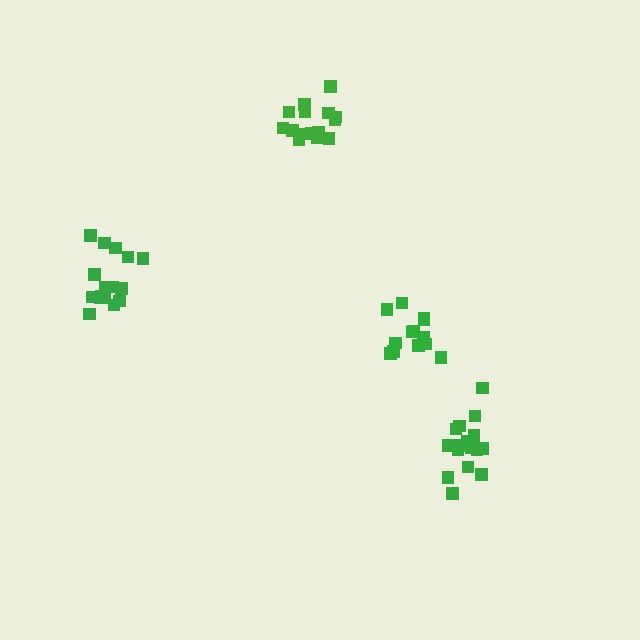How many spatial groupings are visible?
There are 4 spatial groupings.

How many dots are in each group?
Group 1: 15 dots, Group 2: 13 dots, Group 3: 16 dots, Group 4: 16 dots (60 total).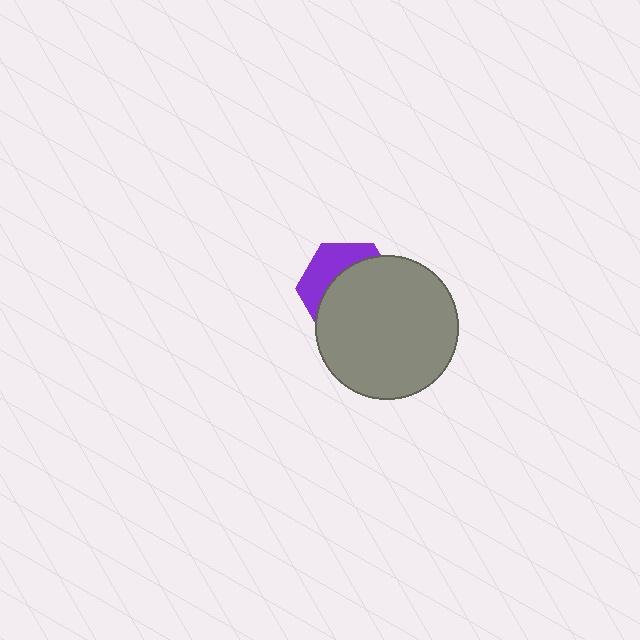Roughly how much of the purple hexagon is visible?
A small part of it is visible (roughly 35%).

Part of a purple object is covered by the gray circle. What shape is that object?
It is a hexagon.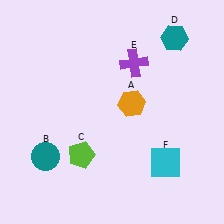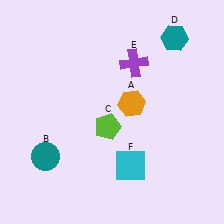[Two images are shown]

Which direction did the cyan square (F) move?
The cyan square (F) moved left.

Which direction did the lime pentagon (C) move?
The lime pentagon (C) moved up.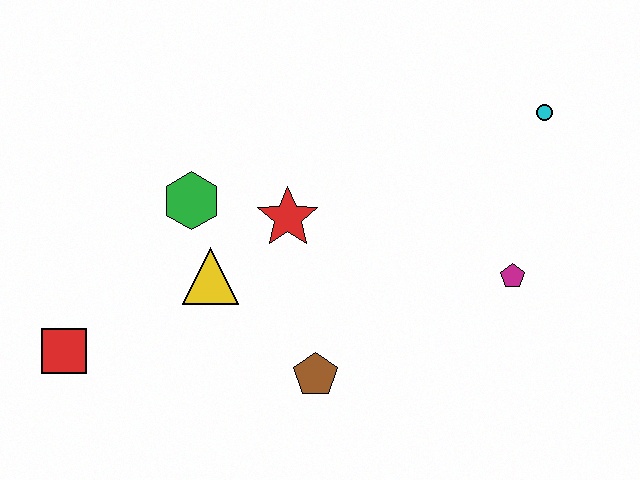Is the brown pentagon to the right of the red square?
Yes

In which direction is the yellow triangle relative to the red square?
The yellow triangle is to the right of the red square.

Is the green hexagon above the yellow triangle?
Yes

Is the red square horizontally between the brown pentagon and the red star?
No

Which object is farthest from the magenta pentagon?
The red square is farthest from the magenta pentagon.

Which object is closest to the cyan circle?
The magenta pentagon is closest to the cyan circle.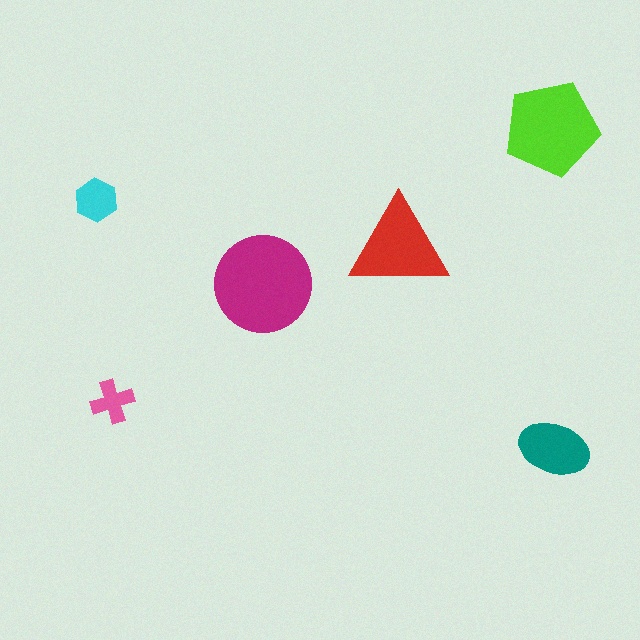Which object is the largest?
The magenta circle.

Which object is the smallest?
The pink cross.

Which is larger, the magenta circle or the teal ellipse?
The magenta circle.